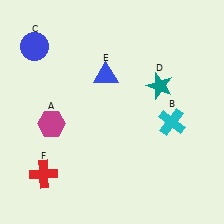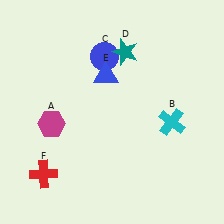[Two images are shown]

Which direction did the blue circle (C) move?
The blue circle (C) moved right.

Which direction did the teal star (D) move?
The teal star (D) moved left.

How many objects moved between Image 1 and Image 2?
2 objects moved between the two images.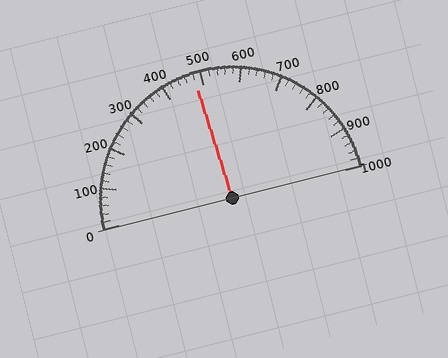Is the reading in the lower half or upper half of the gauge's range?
The reading is in the lower half of the range (0 to 1000).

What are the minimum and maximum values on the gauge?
The gauge ranges from 0 to 1000.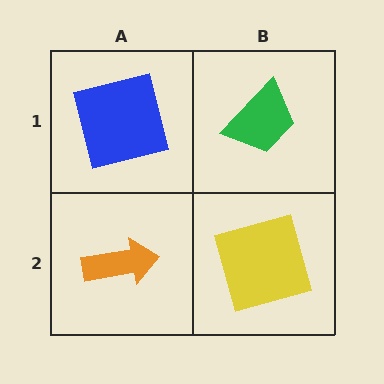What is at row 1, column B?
A green trapezoid.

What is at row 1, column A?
A blue square.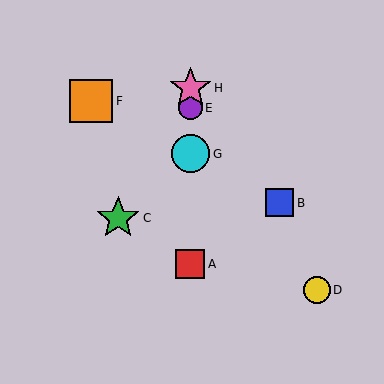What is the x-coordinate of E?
Object E is at x≈190.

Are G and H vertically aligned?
Yes, both are at x≈190.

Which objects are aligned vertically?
Objects A, E, G, H are aligned vertically.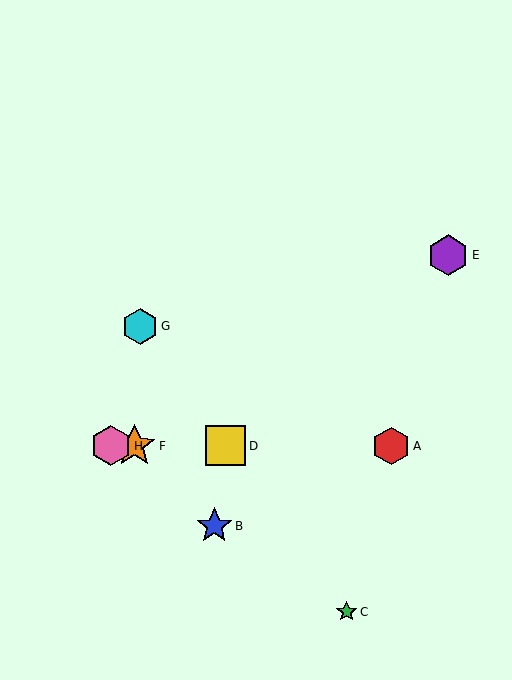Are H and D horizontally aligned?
Yes, both are at y≈446.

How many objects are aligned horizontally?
4 objects (A, D, F, H) are aligned horizontally.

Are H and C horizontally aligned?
No, H is at y≈446 and C is at y≈612.